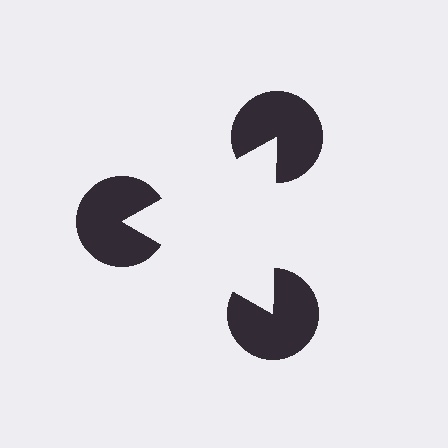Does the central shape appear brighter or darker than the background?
It typically appears slightly brighter than the background, even though no actual brightness change is drawn.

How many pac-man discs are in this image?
There are 3 — one at each vertex of the illusory triangle.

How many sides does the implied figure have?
3 sides.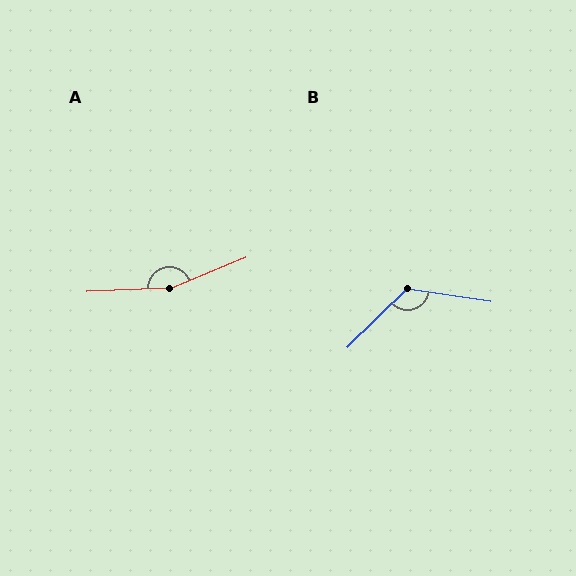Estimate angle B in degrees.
Approximately 127 degrees.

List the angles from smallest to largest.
B (127°), A (160°).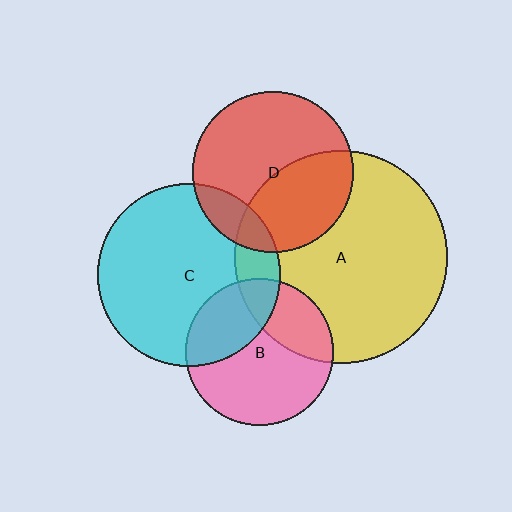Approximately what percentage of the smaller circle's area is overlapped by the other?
Approximately 30%.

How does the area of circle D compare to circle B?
Approximately 1.2 times.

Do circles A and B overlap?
Yes.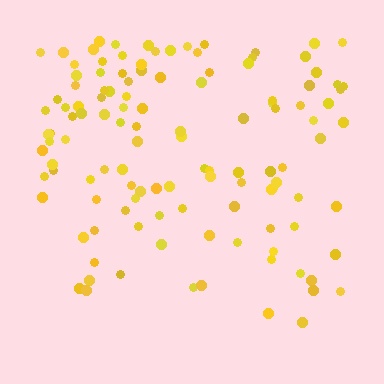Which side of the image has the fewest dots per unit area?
The bottom.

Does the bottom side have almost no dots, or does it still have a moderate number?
Still a moderate number, just noticeably fewer than the top.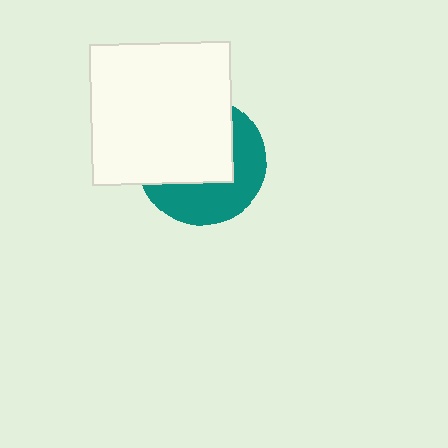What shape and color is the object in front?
The object in front is a white square.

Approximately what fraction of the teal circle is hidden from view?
Roughly 57% of the teal circle is hidden behind the white square.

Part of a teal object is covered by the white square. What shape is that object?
It is a circle.